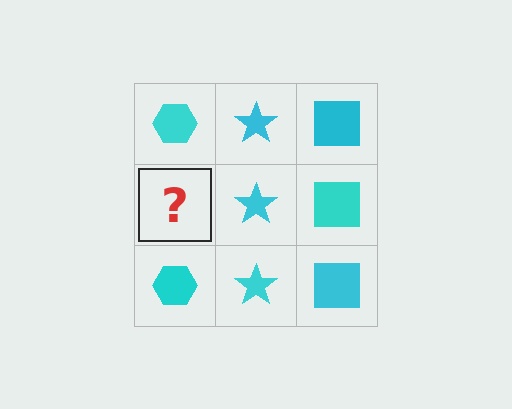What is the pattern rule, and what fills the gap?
The rule is that each column has a consistent shape. The gap should be filled with a cyan hexagon.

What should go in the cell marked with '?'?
The missing cell should contain a cyan hexagon.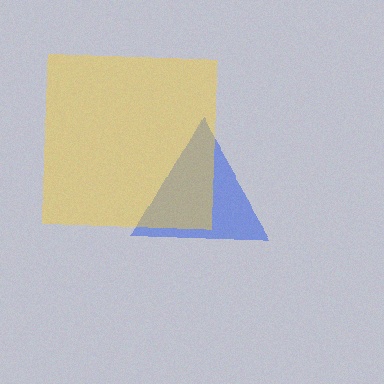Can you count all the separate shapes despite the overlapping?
Yes, there are 2 separate shapes.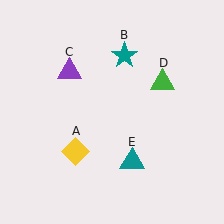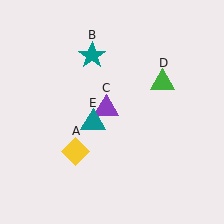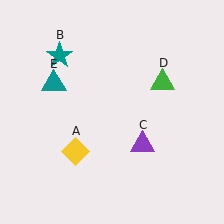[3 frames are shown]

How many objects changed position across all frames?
3 objects changed position: teal star (object B), purple triangle (object C), teal triangle (object E).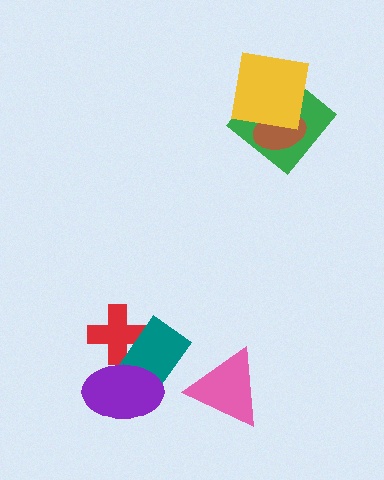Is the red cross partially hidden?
Yes, it is partially covered by another shape.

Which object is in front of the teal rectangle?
The purple ellipse is in front of the teal rectangle.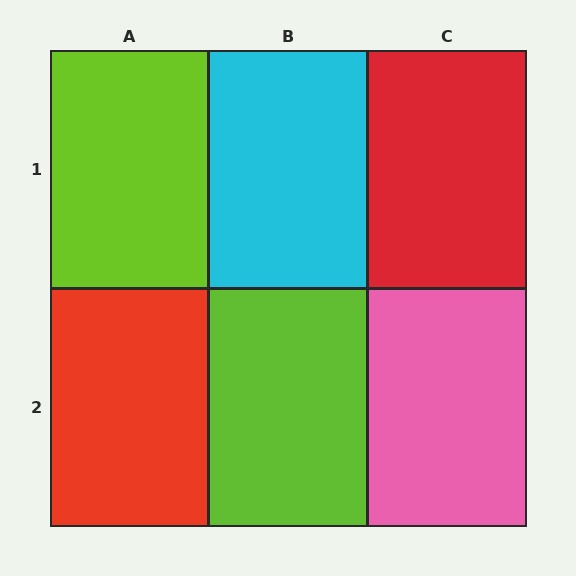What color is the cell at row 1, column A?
Lime.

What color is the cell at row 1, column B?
Cyan.